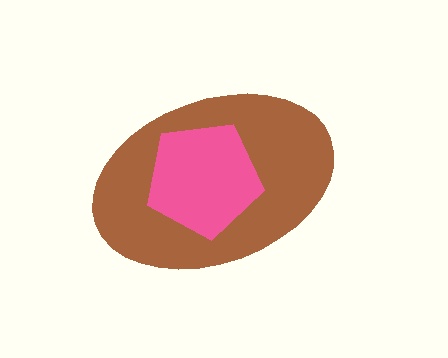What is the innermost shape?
The pink pentagon.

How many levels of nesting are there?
2.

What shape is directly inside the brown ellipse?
The pink pentagon.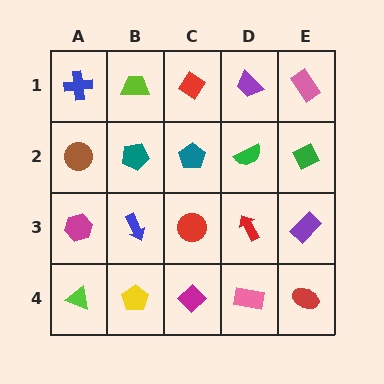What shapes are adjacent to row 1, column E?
A green diamond (row 2, column E), a purple trapezoid (row 1, column D).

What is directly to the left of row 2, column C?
A teal pentagon.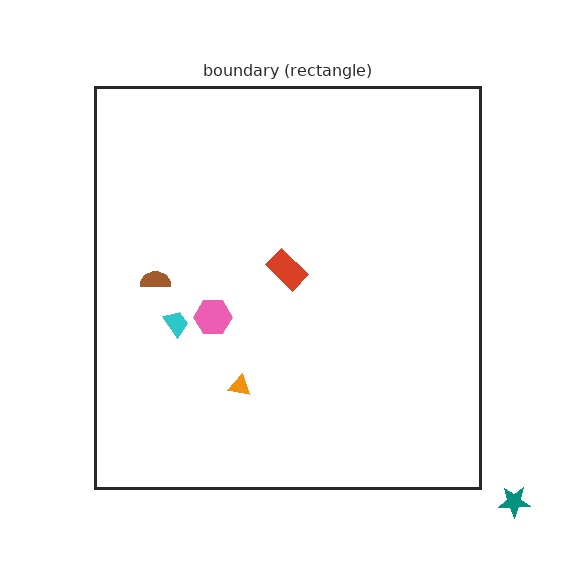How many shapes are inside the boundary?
5 inside, 1 outside.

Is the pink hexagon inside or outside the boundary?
Inside.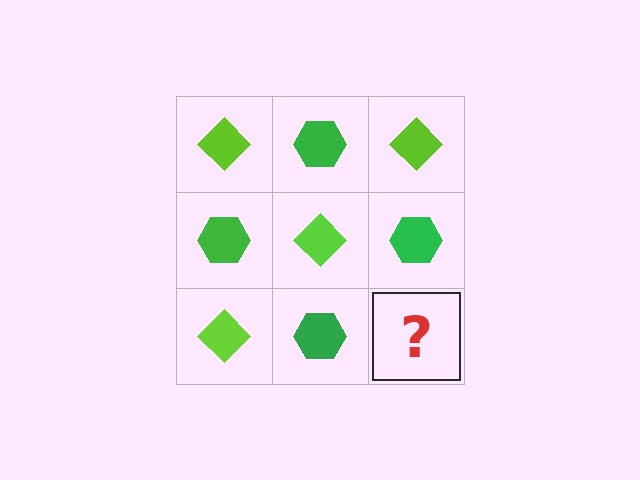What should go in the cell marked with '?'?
The missing cell should contain a lime diamond.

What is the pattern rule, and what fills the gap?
The rule is that it alternates lime diamond and green hexagon in a checkerboard pattern. The gap should be filled with a lime diamond.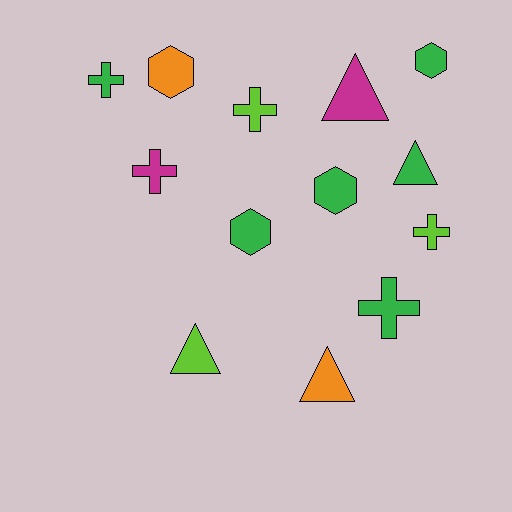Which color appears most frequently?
Green, with 6 objects.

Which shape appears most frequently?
Cross, with 5 objects.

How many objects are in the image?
There are 13 objects.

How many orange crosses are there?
There are no orange crosses.